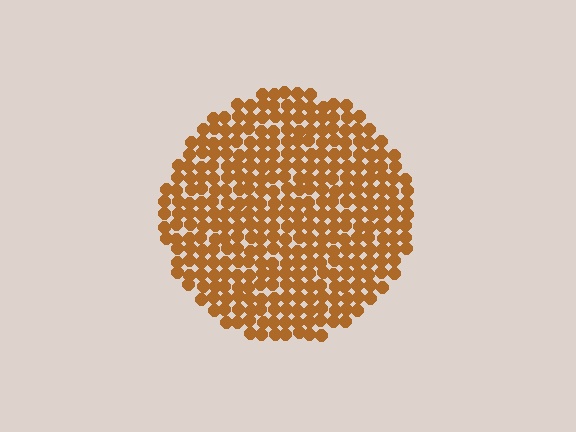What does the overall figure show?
The overall figure shows a circle.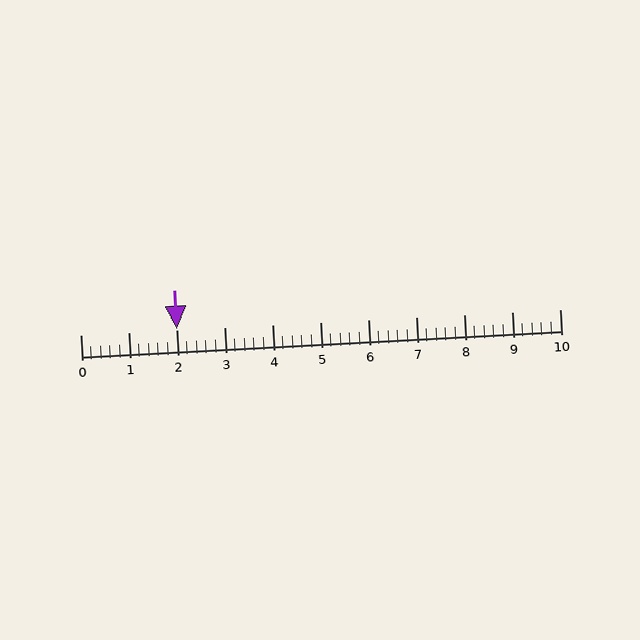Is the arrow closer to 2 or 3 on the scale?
The arrow is closer to 2.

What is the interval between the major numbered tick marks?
The major tick marks are spaced 1 units apart.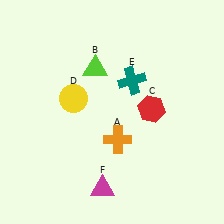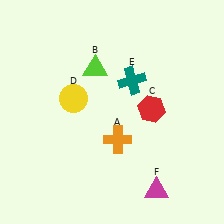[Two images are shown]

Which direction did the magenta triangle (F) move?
The magenta triangle (F) moved right.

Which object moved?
The magenta triangle (F) moved right.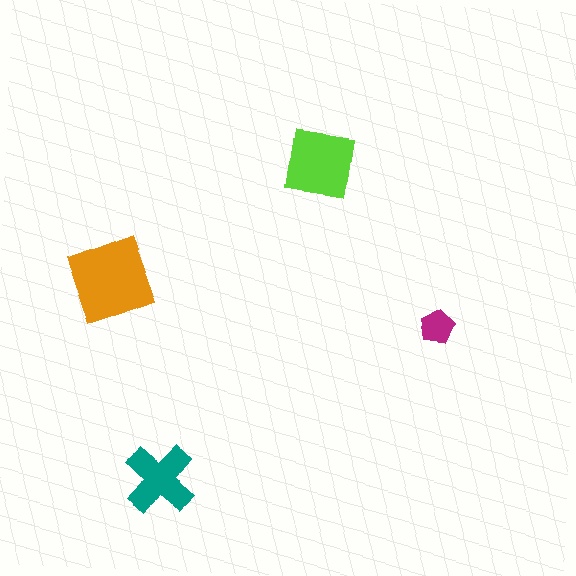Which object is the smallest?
The magenta pentagon.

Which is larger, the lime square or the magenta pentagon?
The lime square.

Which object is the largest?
The orange diamond.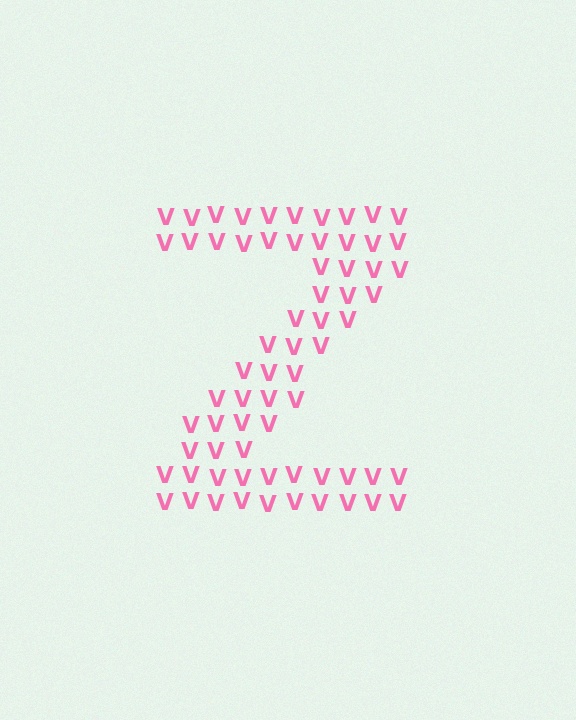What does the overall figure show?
The overall figure shows the letter Z.